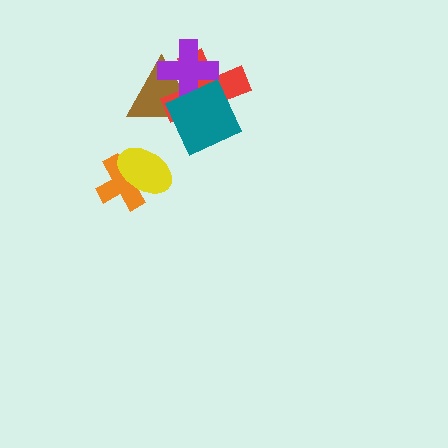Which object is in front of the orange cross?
The yellow ellipse is in front of the orange cross.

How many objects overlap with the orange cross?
1 object overlaps with the orange cross.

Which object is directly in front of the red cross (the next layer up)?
The purple cross is directly in front of the red cross.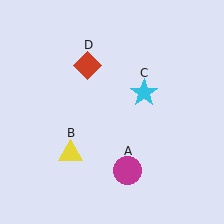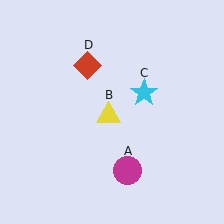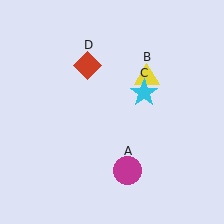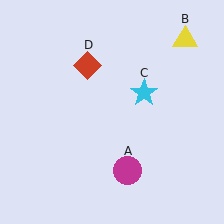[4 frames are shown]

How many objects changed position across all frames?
1 object changed position: yellow triangle (object B).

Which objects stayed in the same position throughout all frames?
Magenta circle (object A) and cyan star (object C) and red diamond (object D) remained stationary.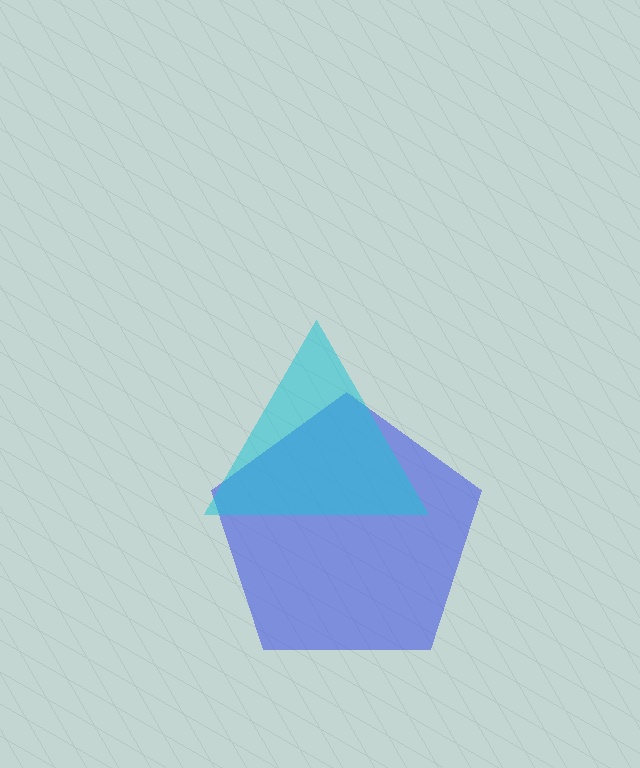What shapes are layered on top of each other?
The layered shapes are: a blue pentagon, a cyan triangle.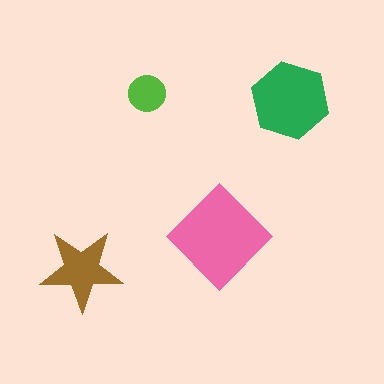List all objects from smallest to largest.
The lime circle, the brown star, the green hexagon, the pink diamond.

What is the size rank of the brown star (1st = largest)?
3rd.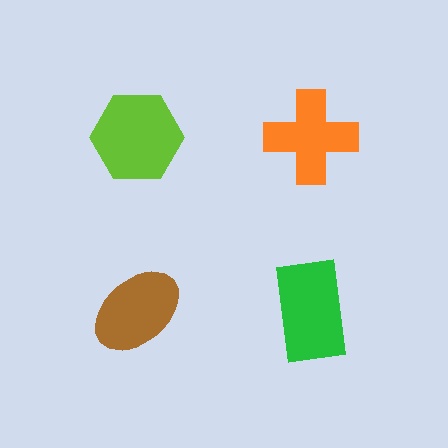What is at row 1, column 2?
An orange cross.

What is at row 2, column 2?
A green rectangle.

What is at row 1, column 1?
A lime hexagon.